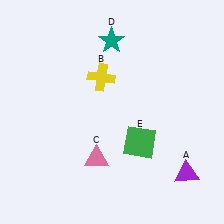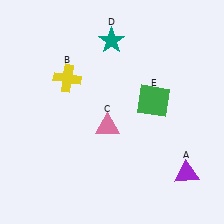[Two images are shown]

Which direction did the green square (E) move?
The green square (E) moved up.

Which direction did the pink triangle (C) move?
The pink triangle (C) moved up.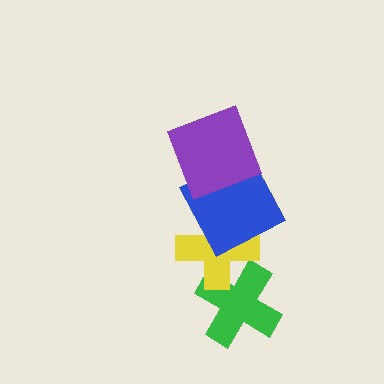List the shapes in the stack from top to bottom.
From top to bottom: the purple square, the blue square, the yellow cross, the green cross.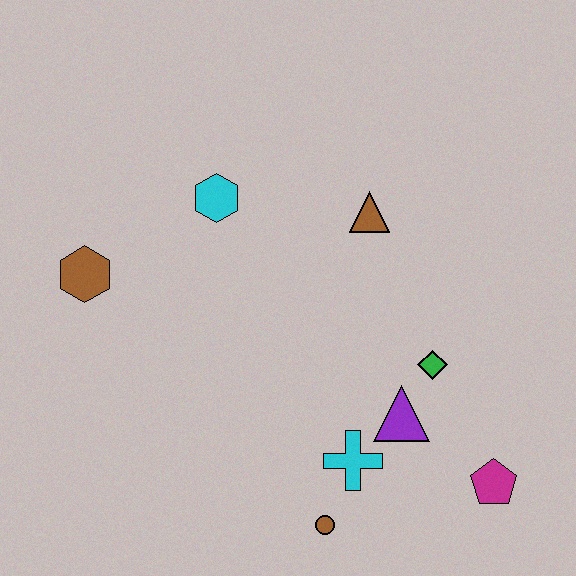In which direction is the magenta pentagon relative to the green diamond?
The magenta pentagon is below the green diamond.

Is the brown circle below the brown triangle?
Yes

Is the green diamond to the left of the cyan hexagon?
No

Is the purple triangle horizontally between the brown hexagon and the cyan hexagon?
No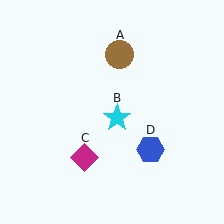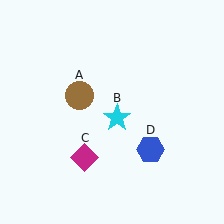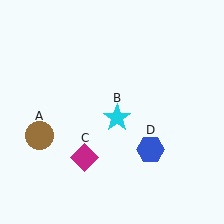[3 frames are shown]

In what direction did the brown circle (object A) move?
The brown circle (object A) moved down and to the left.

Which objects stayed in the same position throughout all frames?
Cyan star (object B) and magenta diamond (object C) and blue hexagon (object D) remained stationary.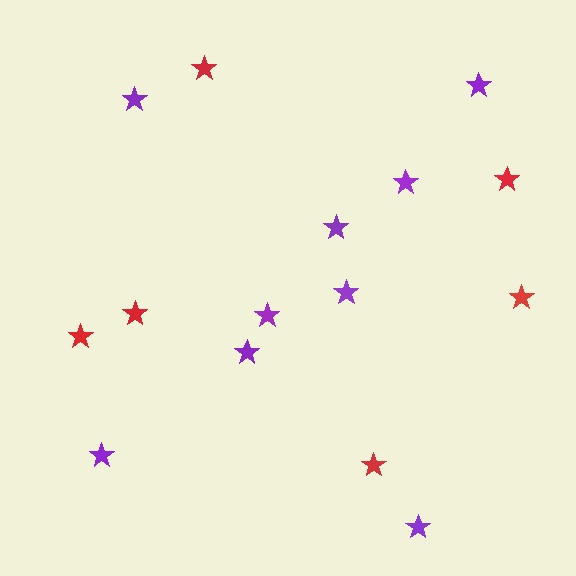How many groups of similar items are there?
There are 2 groups: one group of red stars (6) and one group of purple stars (9).